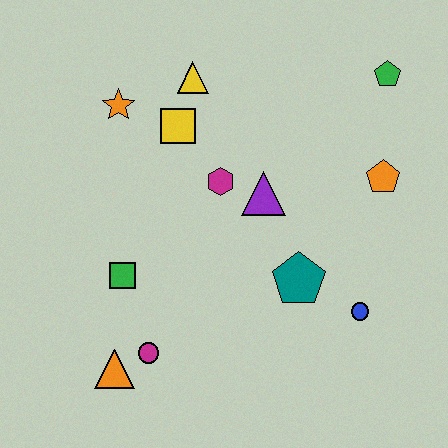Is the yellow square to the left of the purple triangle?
Yes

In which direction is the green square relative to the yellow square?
The green square is below the yellow square.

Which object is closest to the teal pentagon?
The blue circle is closest to the teal pentagon.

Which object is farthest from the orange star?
The blue circle is farthest from the orange star.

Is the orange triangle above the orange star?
No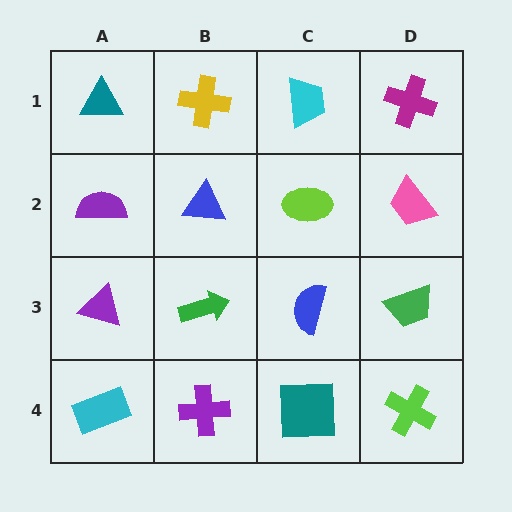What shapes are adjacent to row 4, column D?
A green trapezoid (row 3, column D), a teal square (row 4, column C).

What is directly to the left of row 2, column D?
A lime ellipse.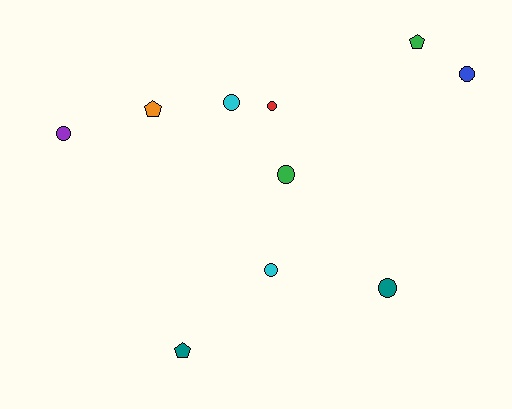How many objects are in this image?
There are 10 objects.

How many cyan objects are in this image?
There are 2 cyan objects.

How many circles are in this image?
There are 7 circles.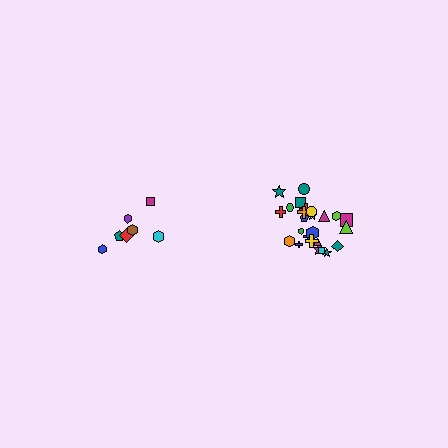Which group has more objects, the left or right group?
The right group.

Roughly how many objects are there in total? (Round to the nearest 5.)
Roughly 30 objects in total.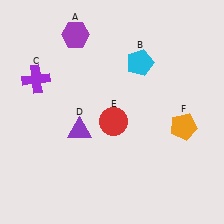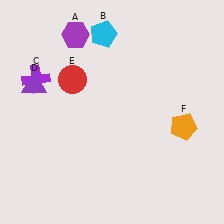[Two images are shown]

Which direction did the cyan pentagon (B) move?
The cyan pentagon (B) moved left.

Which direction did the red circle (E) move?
The red circle (E) moved up.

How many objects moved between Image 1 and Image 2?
3 objects moved between the two images.